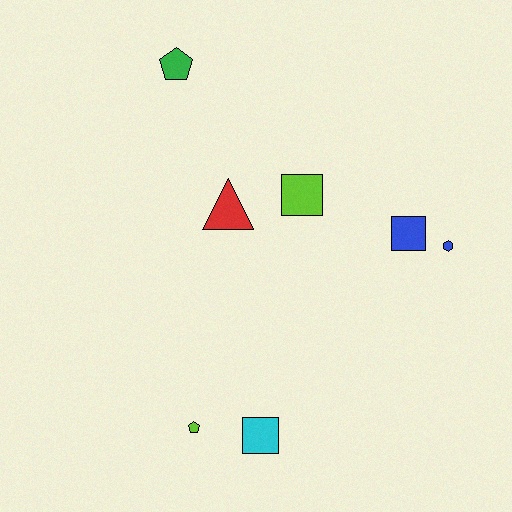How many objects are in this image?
There are 7 objects.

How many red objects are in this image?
There is 1 red object.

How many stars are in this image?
There are no stars.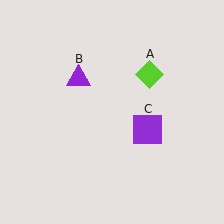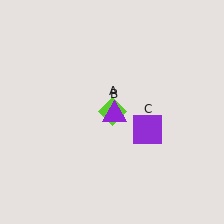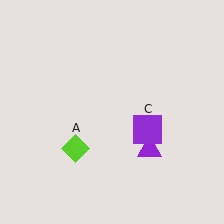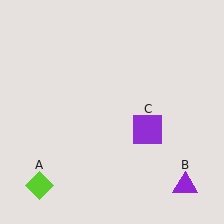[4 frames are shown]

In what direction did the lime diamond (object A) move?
The lime diamond (object A) moved down and to the left.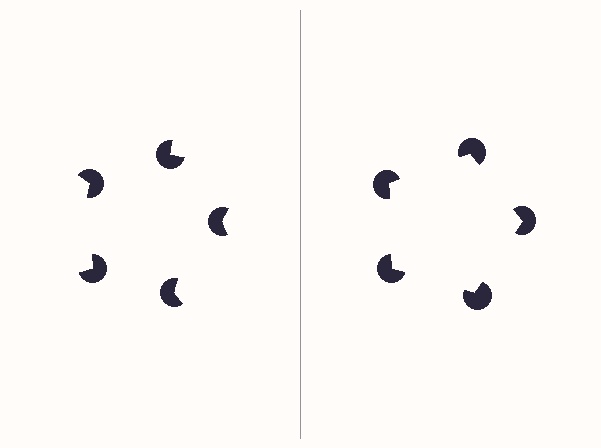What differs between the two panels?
The pac-man discs are positioned identically on both sides; only the wedge orientations differ. On the right they align to a pentagon; on the left they are misaligned.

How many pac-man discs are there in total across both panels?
10 — 5 on each side.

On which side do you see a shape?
An illusory pentagon appears on the right side. On the left side the wedge cuts are rotated, so no coherent shape forms.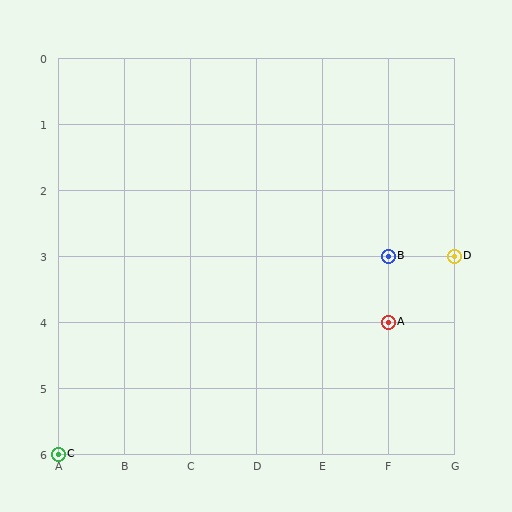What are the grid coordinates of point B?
Point B is at grid coordinates (F, 3).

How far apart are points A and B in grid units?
Points A and B are 1 row apart.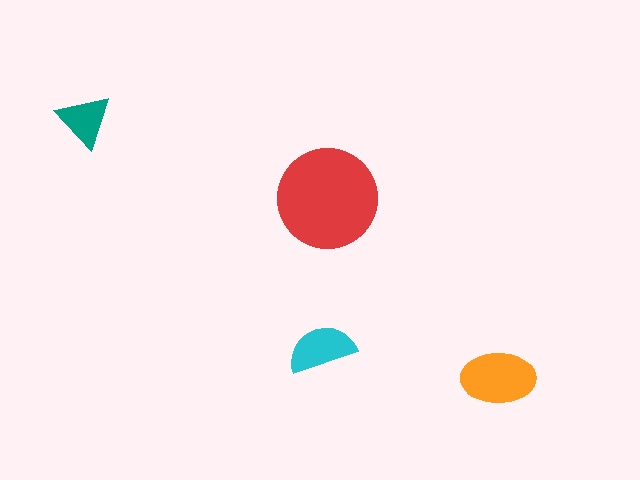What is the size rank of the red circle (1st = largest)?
1st.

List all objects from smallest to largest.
The teal triangle, the cyan semicircle, the orange ellipse, the red circle.